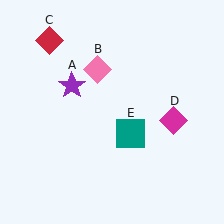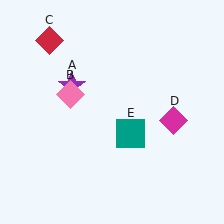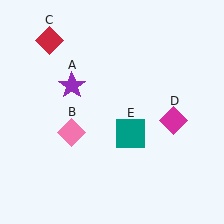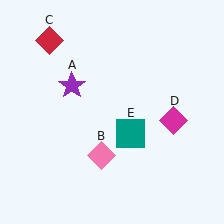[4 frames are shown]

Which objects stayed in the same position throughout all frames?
Purple star (object A) and red diamond (object C) and magenta diamond (object D) and teal square (object E) remained stationary.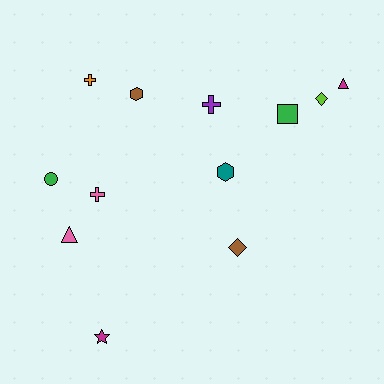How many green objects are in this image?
There are 2 green objects.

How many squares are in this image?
There is 1 square.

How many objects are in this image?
There are 12 objects.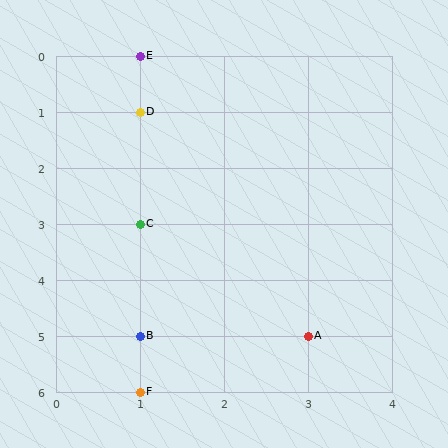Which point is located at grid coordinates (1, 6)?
Point F is at (1, 6).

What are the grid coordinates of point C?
Point C is at grid coordinates (1, 3).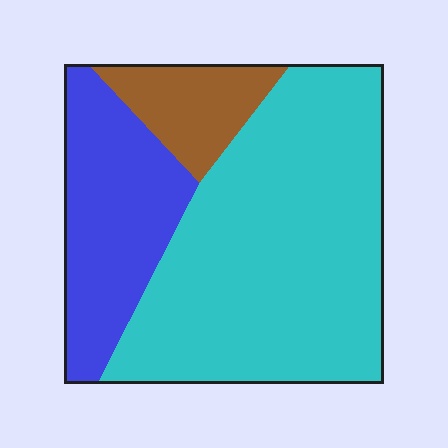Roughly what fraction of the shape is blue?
Blue covers about 25% of the shape.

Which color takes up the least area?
Brown, at roughly 10%.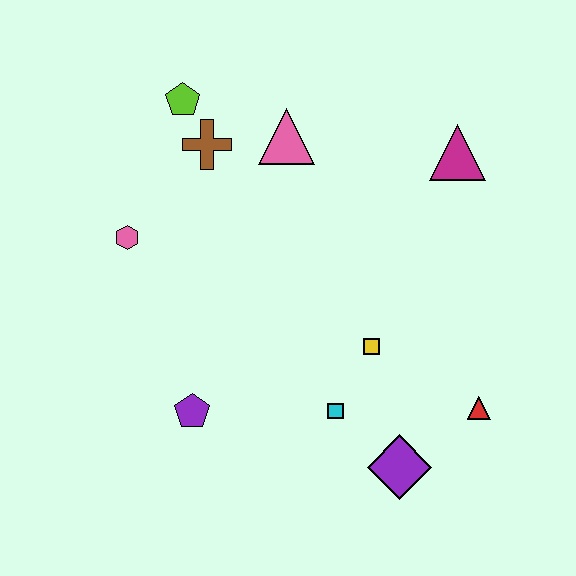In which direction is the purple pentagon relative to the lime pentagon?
The purple pentagon is below the lime pentagon.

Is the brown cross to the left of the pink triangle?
Yes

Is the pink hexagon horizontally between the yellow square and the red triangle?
No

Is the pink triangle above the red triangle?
Yes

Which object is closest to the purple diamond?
The cyan square is closest to the purple diamond.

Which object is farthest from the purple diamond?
The lime pentagon is farthest from the purple diamond.